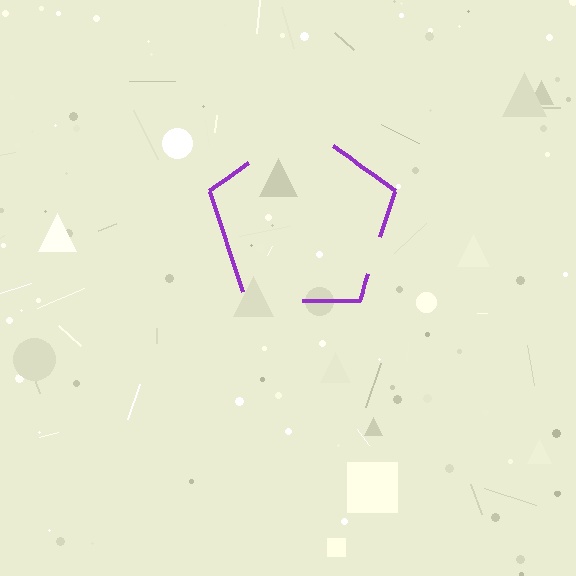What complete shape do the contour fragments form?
The contour fragments form a pentagon.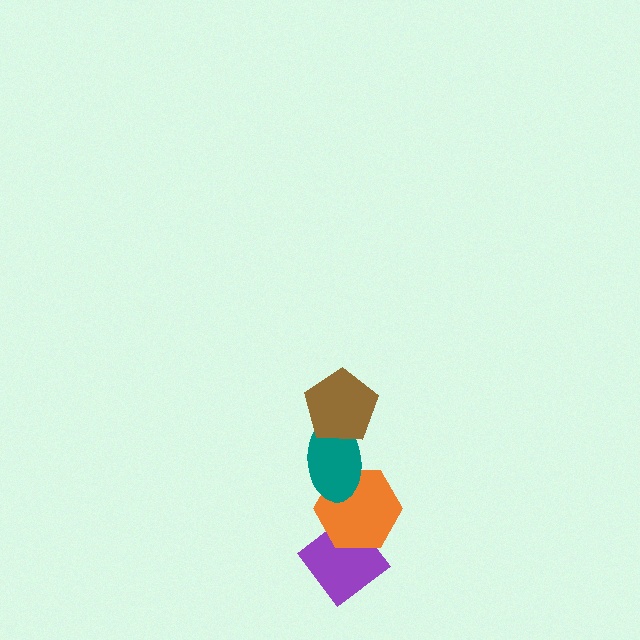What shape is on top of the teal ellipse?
The brown pentagon is on top of the teal ellipse.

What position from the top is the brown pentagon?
The brown pentagon is 1st from the top.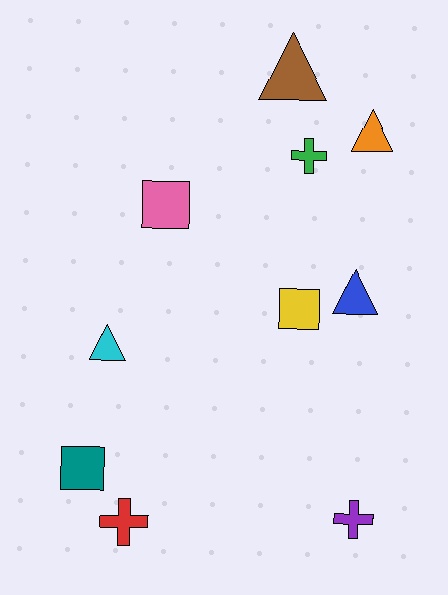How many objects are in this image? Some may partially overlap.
There are 10 objects.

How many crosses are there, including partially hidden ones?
There are 3 crosses.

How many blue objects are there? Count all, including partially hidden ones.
There is 1 blue object.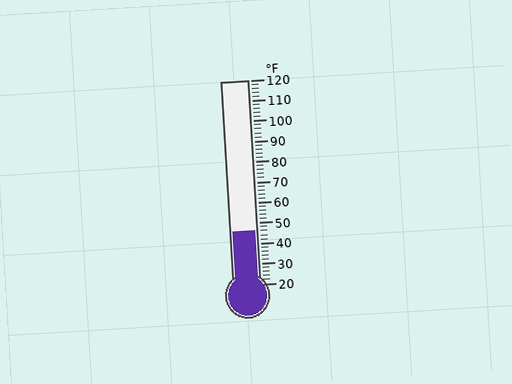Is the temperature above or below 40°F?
The temperature is above 40°F.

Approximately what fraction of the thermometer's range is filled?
The thermometer is filled to approximately 25% of its range.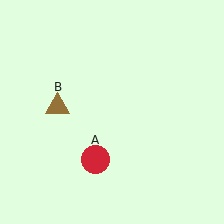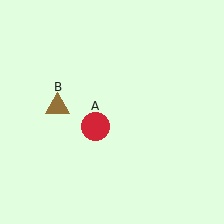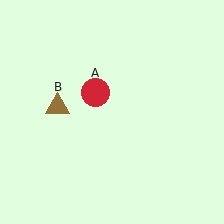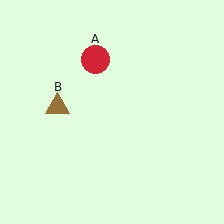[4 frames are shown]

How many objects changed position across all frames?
1 object changed position: red circle (object A).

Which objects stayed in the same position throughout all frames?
Brown triangle (object B) remained stationary.